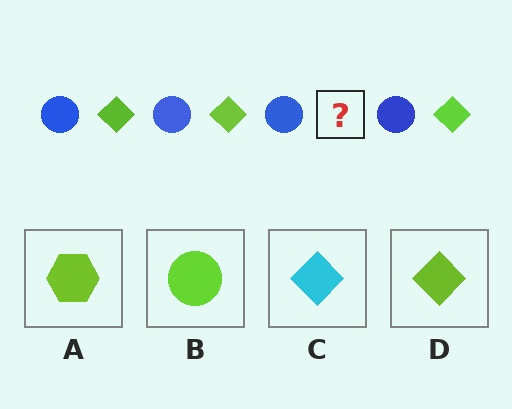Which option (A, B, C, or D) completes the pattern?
D.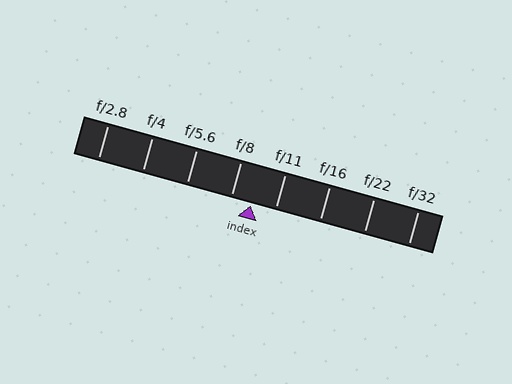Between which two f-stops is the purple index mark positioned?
The index mark is between f/8 and f/11.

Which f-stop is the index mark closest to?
The index mark is closest to f/8.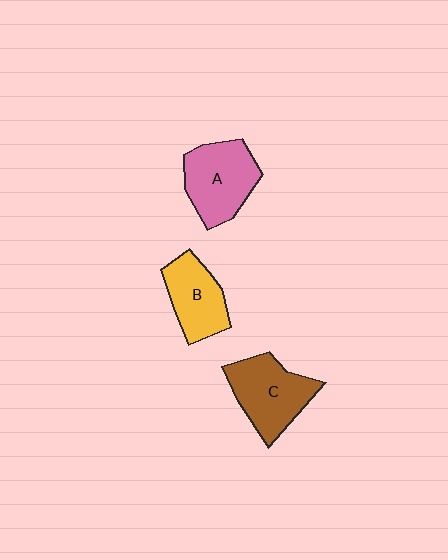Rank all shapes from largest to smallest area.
From largest to smallest: A (pink), C (brown), B (yellow).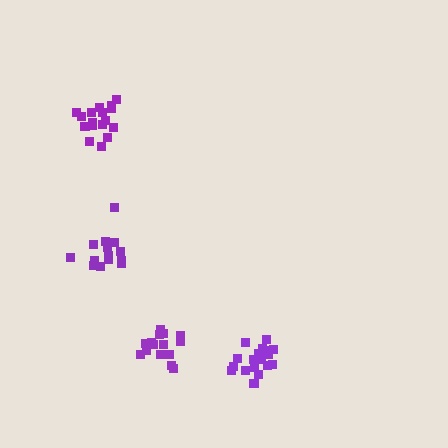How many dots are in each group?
Group 1: 18 dots, Group 2: 15 dots, Group 3: 19 dots, Group 4: 14 dots (66 total).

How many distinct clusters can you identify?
There are 4 distinct clusters.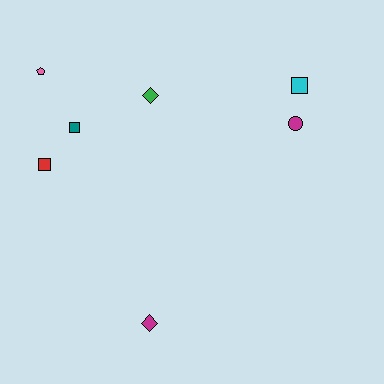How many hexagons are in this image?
There are no hexagons.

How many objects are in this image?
There are 7 objects.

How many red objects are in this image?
There is 1 red object.